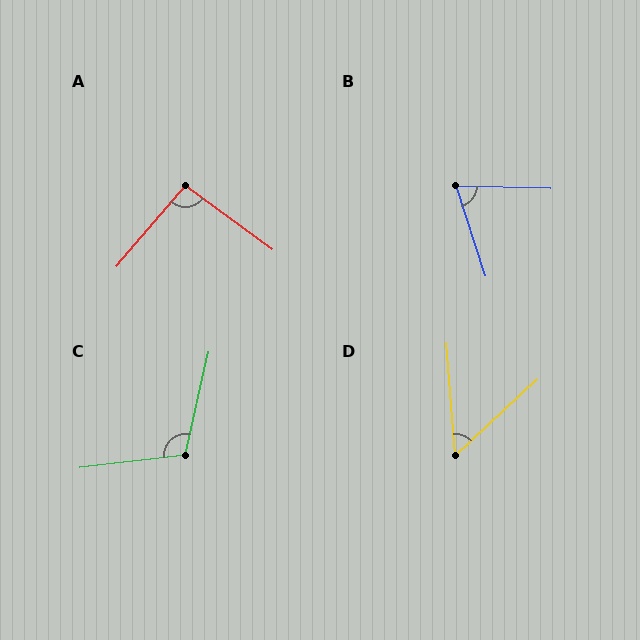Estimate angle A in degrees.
Approximately 95 degrees.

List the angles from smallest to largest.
D (51°), B (71°), A (95°), C (110°).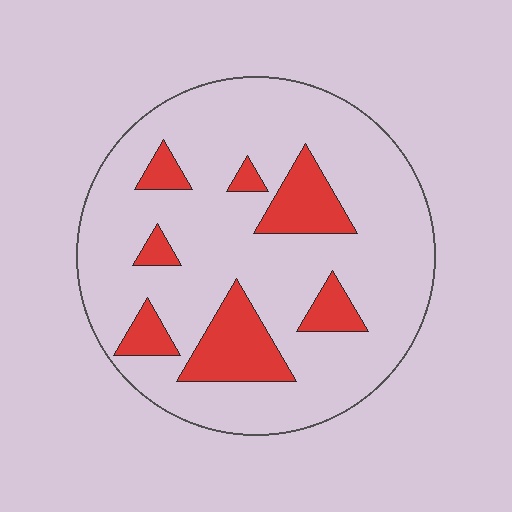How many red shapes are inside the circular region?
7.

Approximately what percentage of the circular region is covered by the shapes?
Approximately 20%.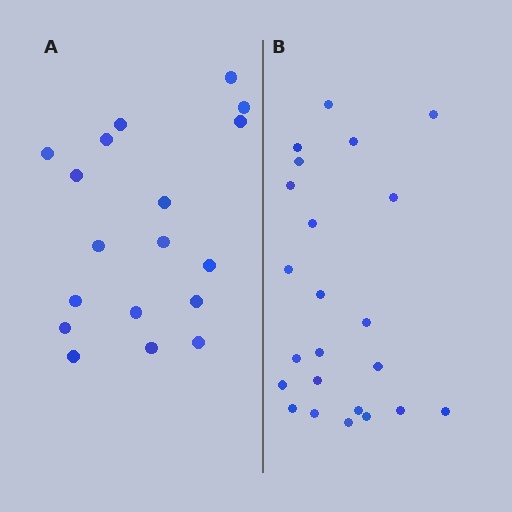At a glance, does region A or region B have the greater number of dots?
Region B (the right region) has more dots.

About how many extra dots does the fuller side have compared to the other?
Region B has about 5 more dots than region A.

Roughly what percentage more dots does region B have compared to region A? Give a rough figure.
About 30% more.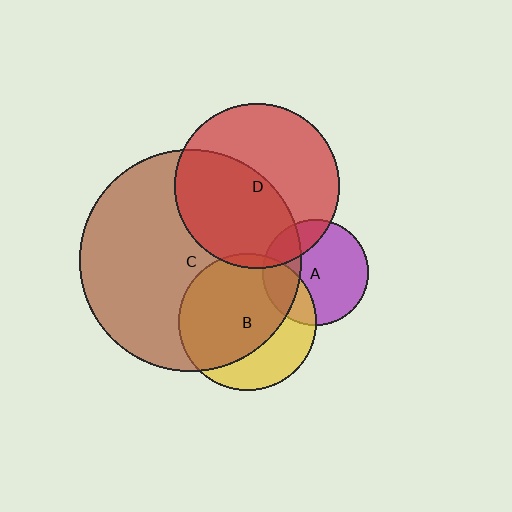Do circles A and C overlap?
Yes.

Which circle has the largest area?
Circle C (brown).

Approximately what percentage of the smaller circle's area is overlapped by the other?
Approximately 30%.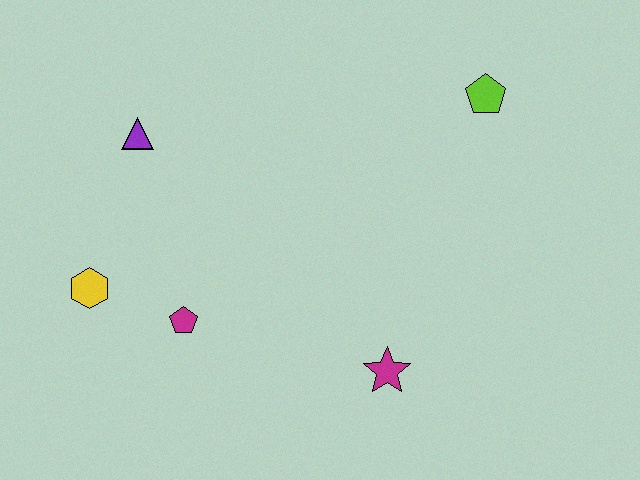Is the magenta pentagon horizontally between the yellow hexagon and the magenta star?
Yes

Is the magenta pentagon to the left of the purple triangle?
No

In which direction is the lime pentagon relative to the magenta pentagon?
The lime pentagon is to the right of the magenta pentagon.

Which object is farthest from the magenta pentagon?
The lime pentagon is farthest from the magenta pentagon.